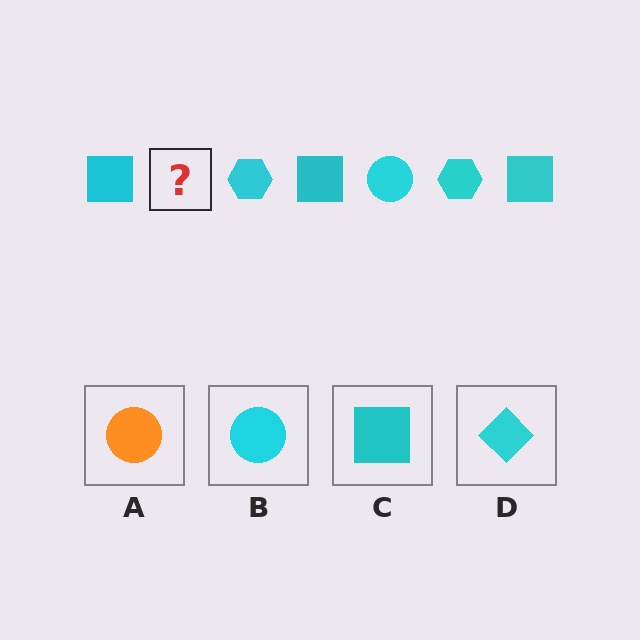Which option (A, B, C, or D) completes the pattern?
B.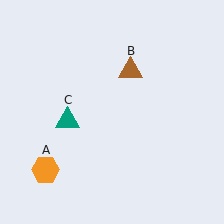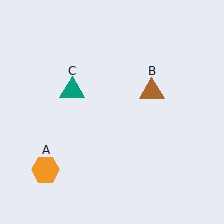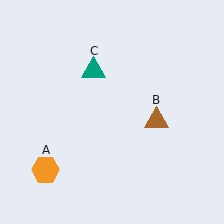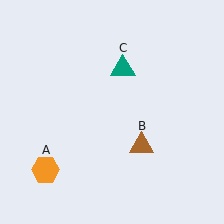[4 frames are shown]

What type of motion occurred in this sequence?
The brown triangle (object B), teal triangle (object C) rotated clockwise around the center of the scene.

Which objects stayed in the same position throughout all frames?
Orange hexagon (object A) remained stationary.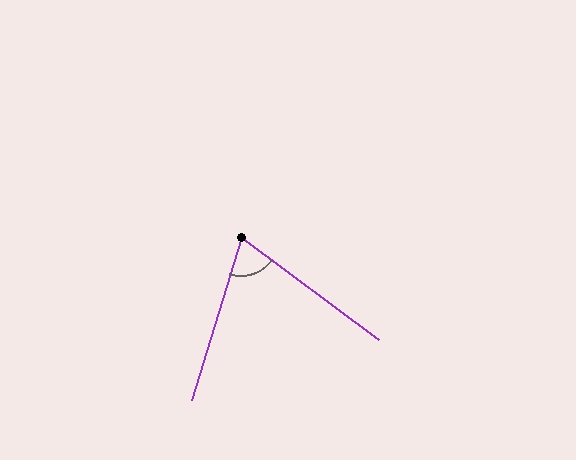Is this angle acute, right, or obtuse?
It is acute.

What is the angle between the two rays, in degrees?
Approximately 70 degrees.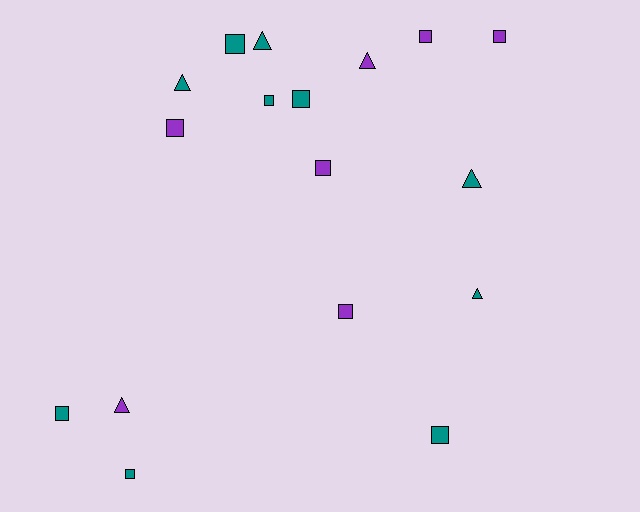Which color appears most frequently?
Teal, with 10 objects.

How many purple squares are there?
There are 5 purple squares.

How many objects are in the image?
There are 17 objects.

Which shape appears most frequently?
Square, with 11 objects.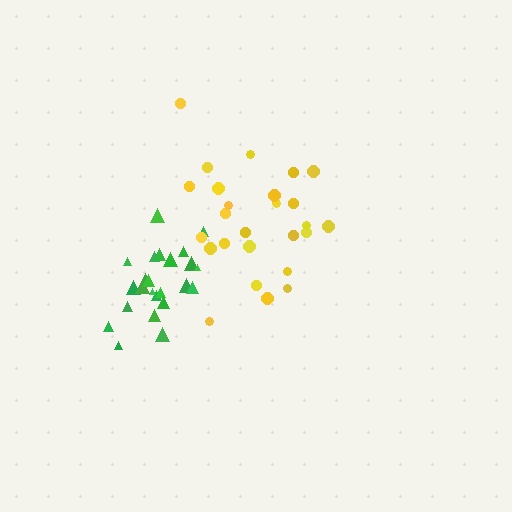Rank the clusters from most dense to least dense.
green, yellow.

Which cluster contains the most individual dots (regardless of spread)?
Yellow (26).